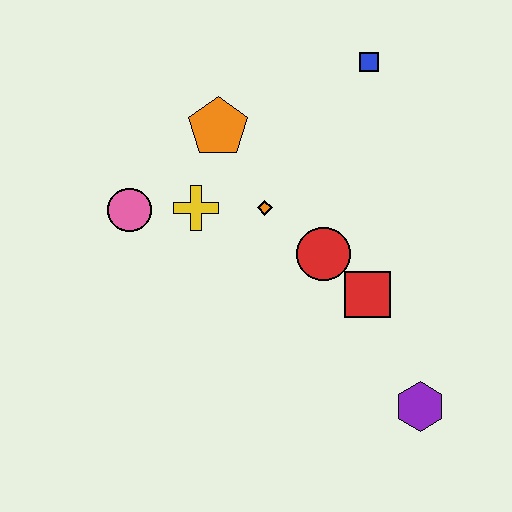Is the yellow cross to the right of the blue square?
No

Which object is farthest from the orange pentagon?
The purple hexagon is farthest from the orange pentagon.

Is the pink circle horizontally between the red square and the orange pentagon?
No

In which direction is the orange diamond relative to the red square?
The orange diamond is to the left of the red square.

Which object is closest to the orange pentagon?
The yellow cross is closest to the orange pentagon.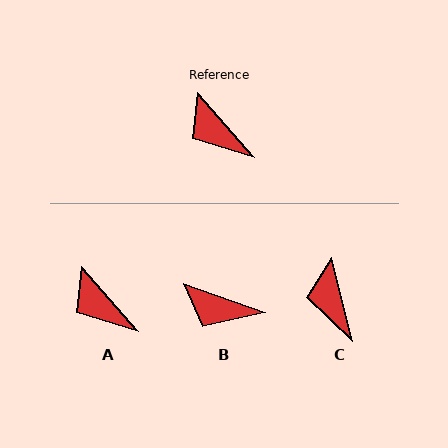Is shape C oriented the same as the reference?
No, it is off by about 27 degrees.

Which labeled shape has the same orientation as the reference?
A.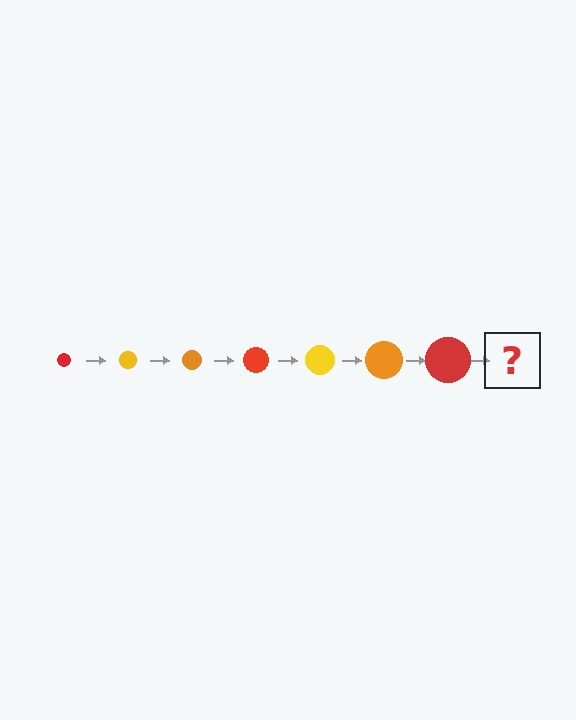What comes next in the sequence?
The next element should be a yellow circle, larger than the previous one.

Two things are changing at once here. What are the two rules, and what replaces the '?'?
The two rules are that the circle grows larger each step and the color cycles through red, yellow, and orange. The '?' should be a yellow circle, larger than the previous one.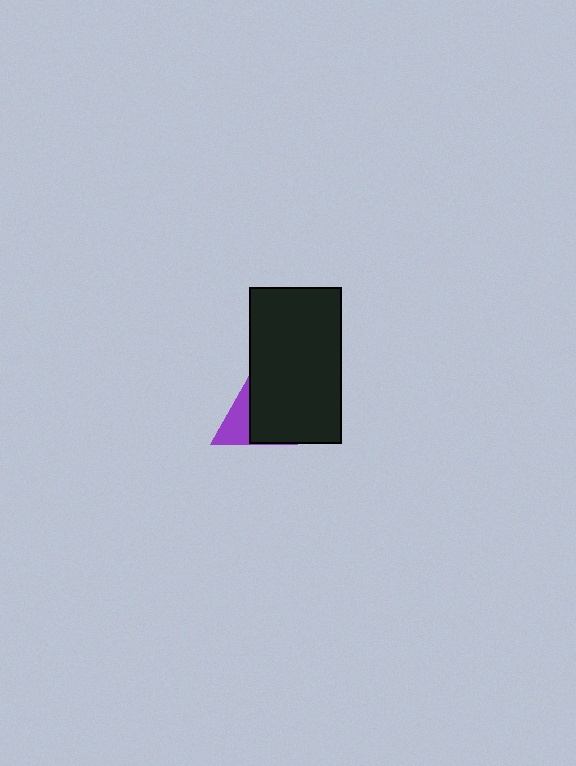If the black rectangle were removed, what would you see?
You would see the complete purple triangle.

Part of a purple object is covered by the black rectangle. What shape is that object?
It is a triangle.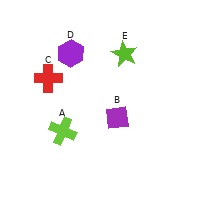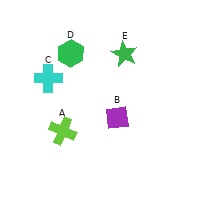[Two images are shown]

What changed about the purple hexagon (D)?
In Image 1, D is purple. In Image 2, it changed to green.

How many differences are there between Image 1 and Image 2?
There are 3 differences between the two images.